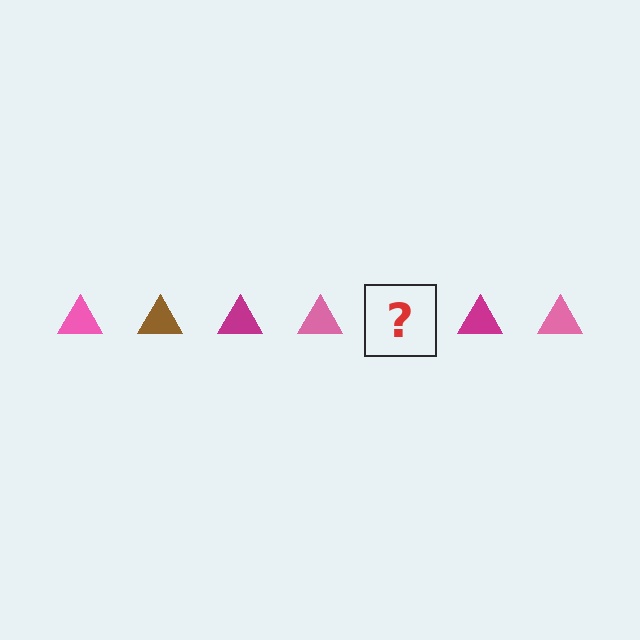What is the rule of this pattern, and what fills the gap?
The rule is that the pattern cycles through pink, brown, magenta triangles. The gap should be filled with a brown triangle.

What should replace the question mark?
The question mark should be replaced with a brown triangle.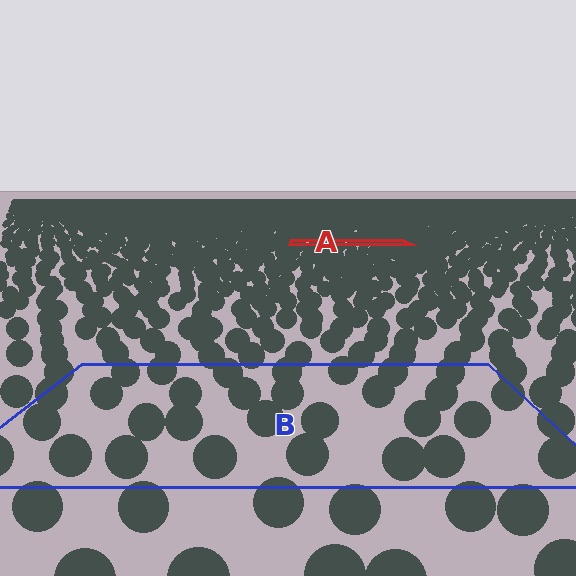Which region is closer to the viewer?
Region B is closer. The texture elements there are larger and more spread out.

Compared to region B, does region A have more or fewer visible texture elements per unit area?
Region A has more texture elements per unit area — they are packed more densely because it is farther away.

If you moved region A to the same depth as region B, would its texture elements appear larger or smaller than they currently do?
They would appear larger. At a closer depth, the same texture elements are projected at a bigger on-screen size.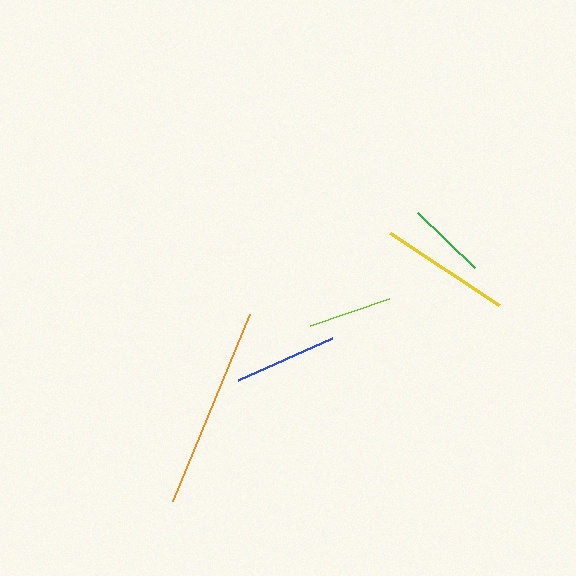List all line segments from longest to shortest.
From longest to shortest: orange, yellow, blue, lime, green.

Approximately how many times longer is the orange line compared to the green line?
The orange line is approximately 2.6 times the length of the green line.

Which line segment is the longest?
The orange line is the longest at approximately 203 pixels.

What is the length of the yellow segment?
The yellow segment is approximately 131 pixels long.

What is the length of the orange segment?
The orange segment is approximately 203 pixels long.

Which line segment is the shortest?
The green line is the shortest at approximately 79 pixels.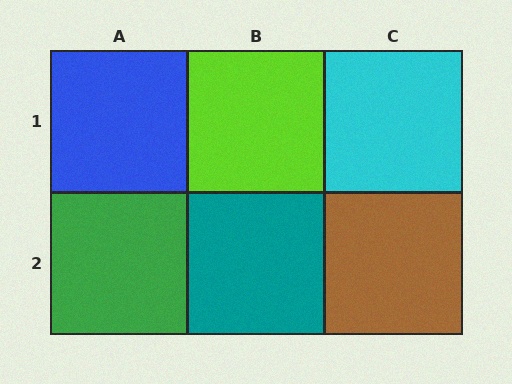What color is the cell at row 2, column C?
Brown.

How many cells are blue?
1 cell is blue.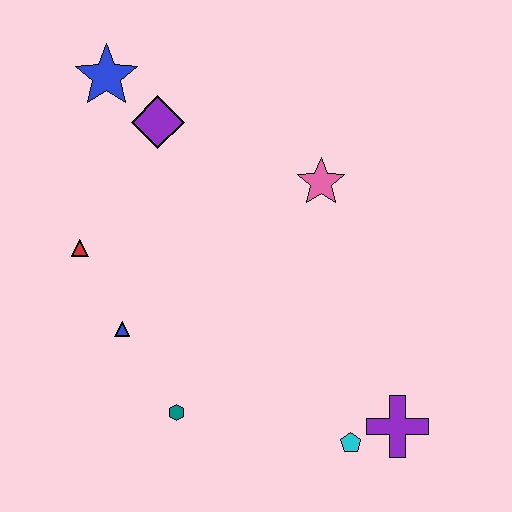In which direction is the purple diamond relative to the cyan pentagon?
The purple diamond is above the cyan pentagon.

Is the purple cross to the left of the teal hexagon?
No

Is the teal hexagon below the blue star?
Yes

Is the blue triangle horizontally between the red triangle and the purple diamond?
Yes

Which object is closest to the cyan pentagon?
The purple cross is closest to the cyan pentagon.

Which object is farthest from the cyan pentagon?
The blue star is farthest from the cyan pentagon.